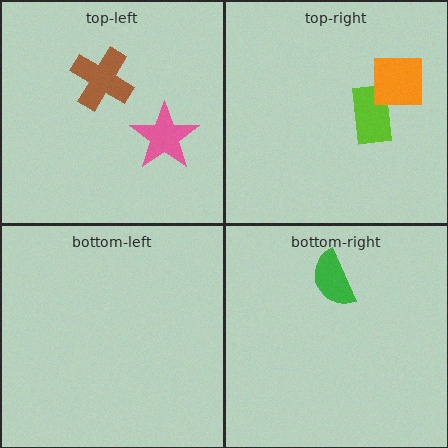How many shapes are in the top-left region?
2.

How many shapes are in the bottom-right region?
1.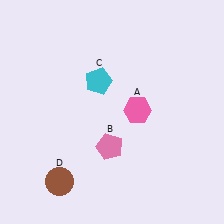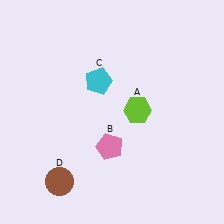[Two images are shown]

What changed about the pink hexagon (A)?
In Image 1, A is pink. In Image 2, it changed to lime.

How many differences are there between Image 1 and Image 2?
There is 1 difference between the two images.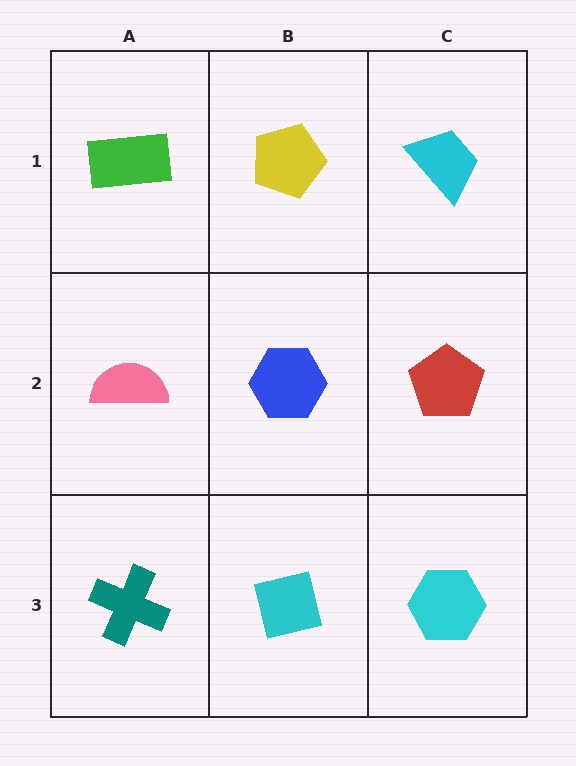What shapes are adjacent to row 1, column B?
A blue hexagon (row 2, column B), a green rectangle (row 1, column A), a cyan trapezoid (row 1, column C).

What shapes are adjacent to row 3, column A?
A pink semicircle (row 2, column A), a cyan square (row 3, column B).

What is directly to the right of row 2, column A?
A blue hexagon.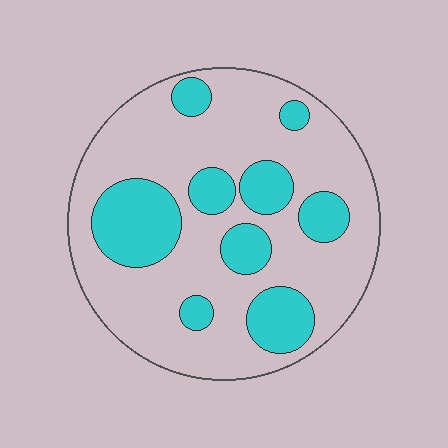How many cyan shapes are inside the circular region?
9.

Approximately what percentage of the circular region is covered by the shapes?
Approximately 30%.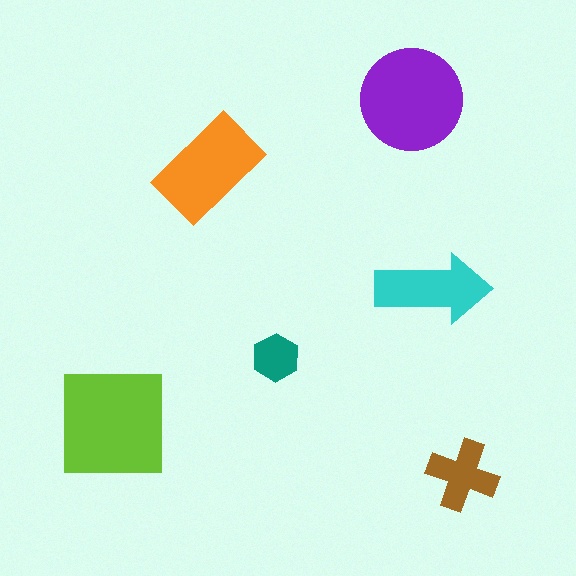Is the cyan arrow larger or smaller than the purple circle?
Smaller.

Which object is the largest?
The lime square.